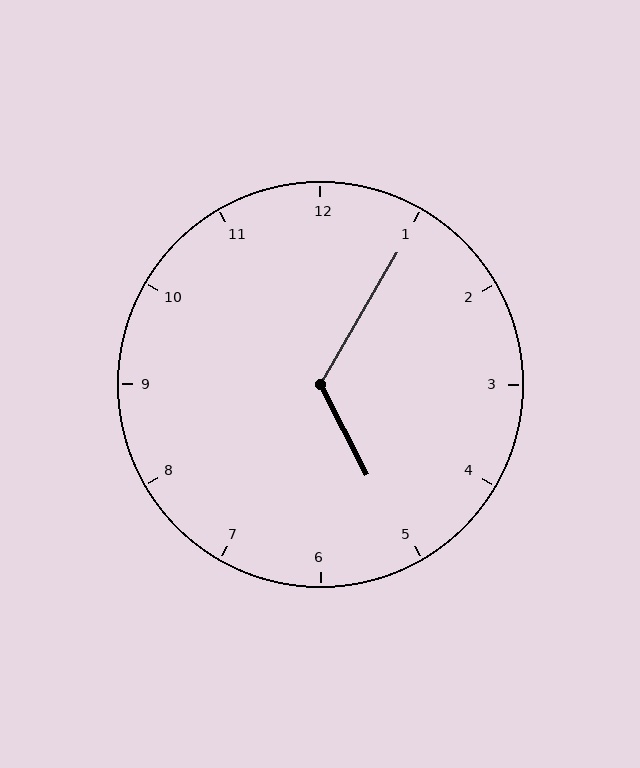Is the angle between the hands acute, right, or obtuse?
It is obtuse.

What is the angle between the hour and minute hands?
Approximately 122 degrees.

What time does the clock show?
5:05.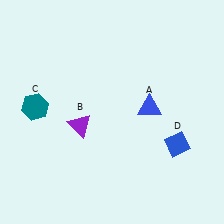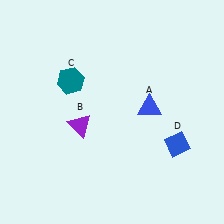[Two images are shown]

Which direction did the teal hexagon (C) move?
The teal hexagon (C) moved right.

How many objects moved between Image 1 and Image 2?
1 object moved between the two images.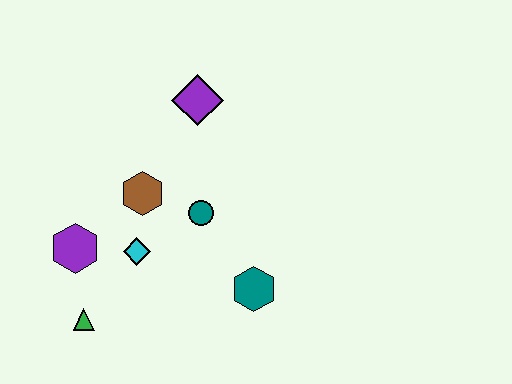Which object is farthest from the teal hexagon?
The purple diamond is farthest from the teal hexagon.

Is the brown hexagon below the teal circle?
No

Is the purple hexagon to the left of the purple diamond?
Yes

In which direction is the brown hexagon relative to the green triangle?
The brown hexagon is above the green triangle.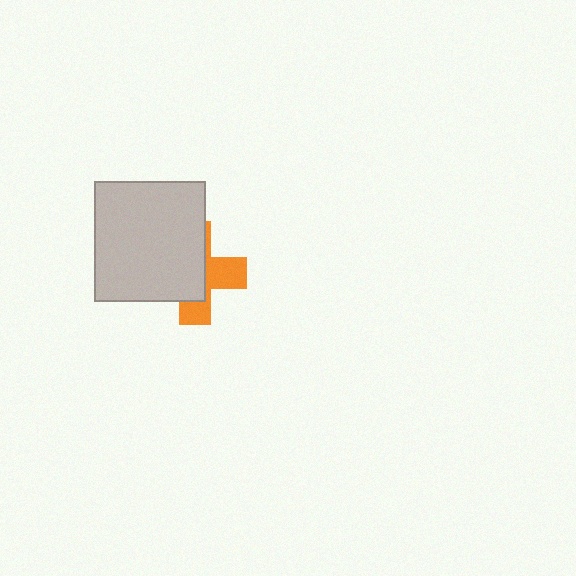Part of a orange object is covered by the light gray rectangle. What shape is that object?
It is a cross.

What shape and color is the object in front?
The object in front is a light gray rectangle.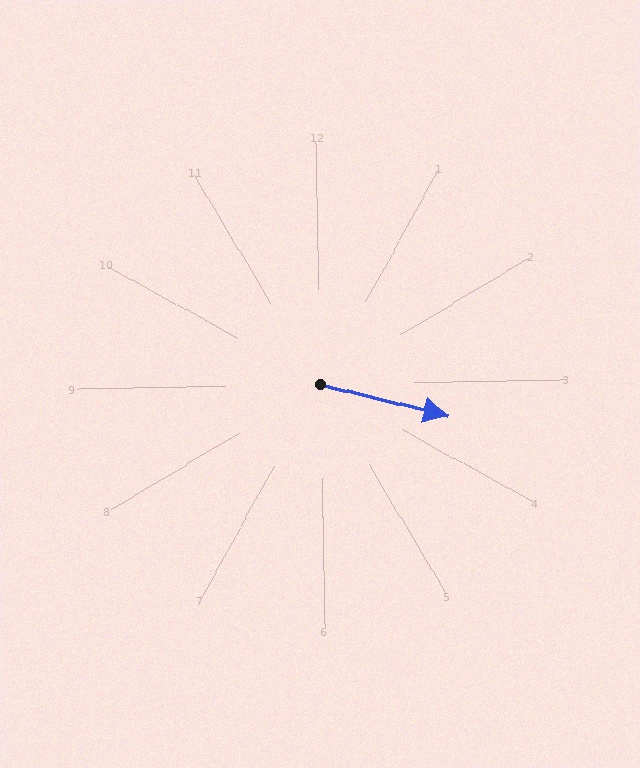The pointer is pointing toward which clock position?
Roughly 3 o'clock.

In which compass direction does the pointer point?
East.